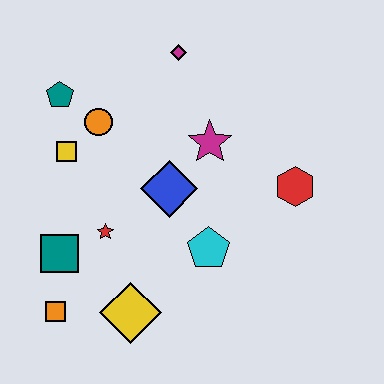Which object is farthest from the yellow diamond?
The magenta diamond is farthest from the yellow diamond.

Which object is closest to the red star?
The teal square is closest to the red star.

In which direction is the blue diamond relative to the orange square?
The blue diamond is above the orange square.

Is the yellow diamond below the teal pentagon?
Yes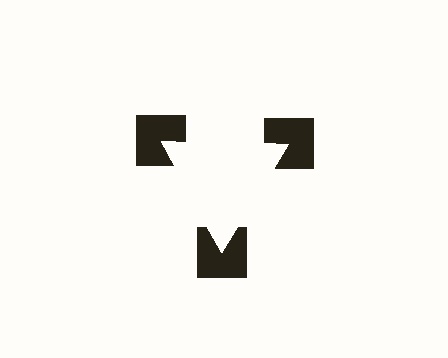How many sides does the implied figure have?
3 sides.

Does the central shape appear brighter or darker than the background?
It typically appears slightly brighter than the background, even though no actual brightness change is drawn.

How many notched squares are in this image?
There are 3 — one at each vertex of the illusory triangle.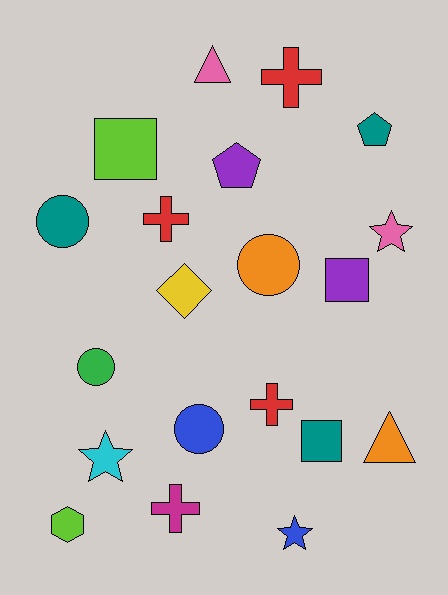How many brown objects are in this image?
There are no brown objects.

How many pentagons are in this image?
There are 2 pentagons.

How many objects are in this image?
There are 20 objects.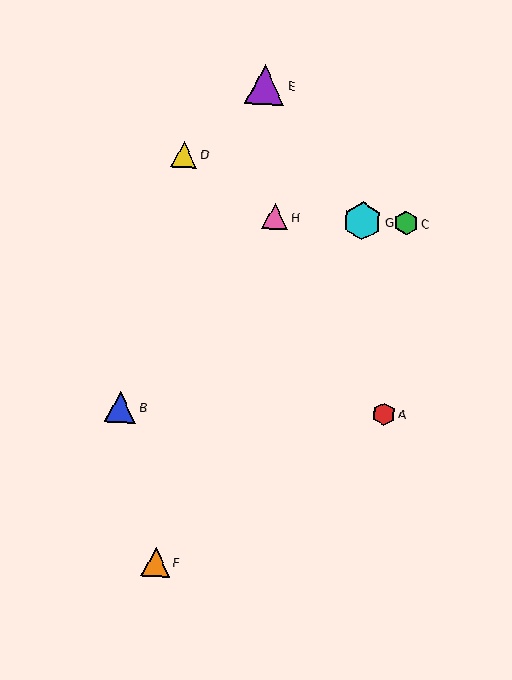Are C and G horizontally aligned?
Yes, both are at y≈223.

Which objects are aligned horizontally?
Objects C, G, H are aligned horizontally.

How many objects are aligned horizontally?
3 objects (C, G, H) are aligned horizontally.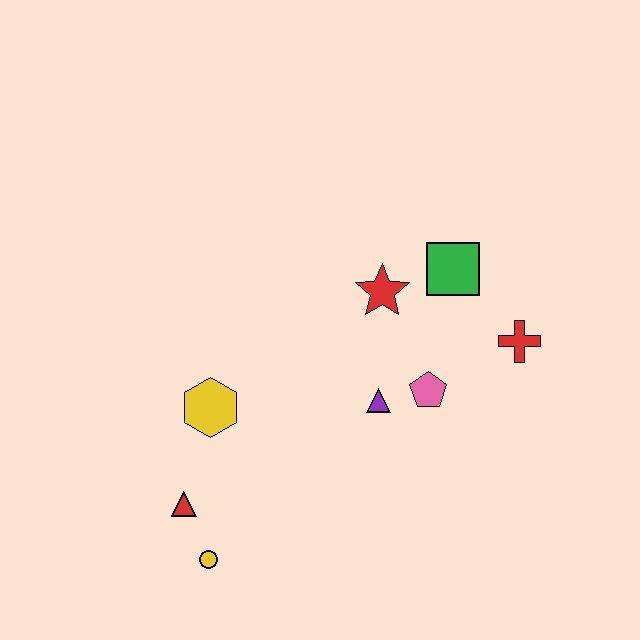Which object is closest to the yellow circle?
The red triangle is closest to the yellow circle.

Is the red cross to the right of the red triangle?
Yes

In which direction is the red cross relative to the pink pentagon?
The red cross is to the right of the pink pentagon.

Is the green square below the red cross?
No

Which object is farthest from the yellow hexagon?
The red cross is farthest from the yellow hexagon.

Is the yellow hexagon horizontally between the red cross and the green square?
No